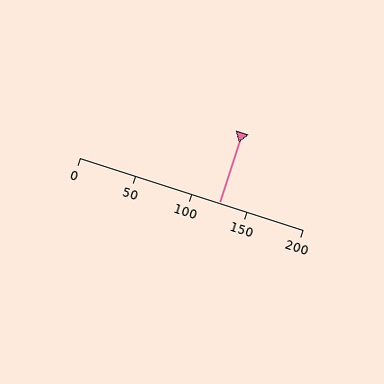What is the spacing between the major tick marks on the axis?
The major ticks are spaced 50 apart.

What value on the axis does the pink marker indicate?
The marker indicates approximately 125.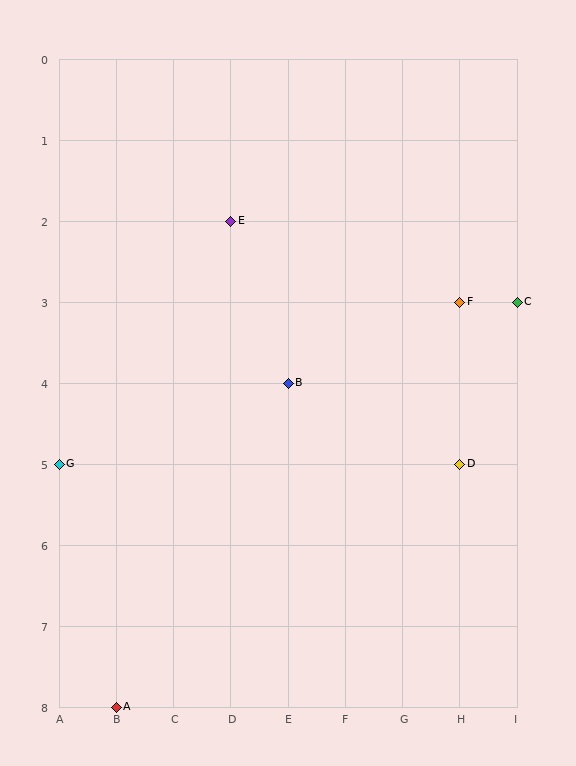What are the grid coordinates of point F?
Point F is at grid coordinates (H, 3).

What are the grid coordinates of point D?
Point D is at grid coordinates (H, 5).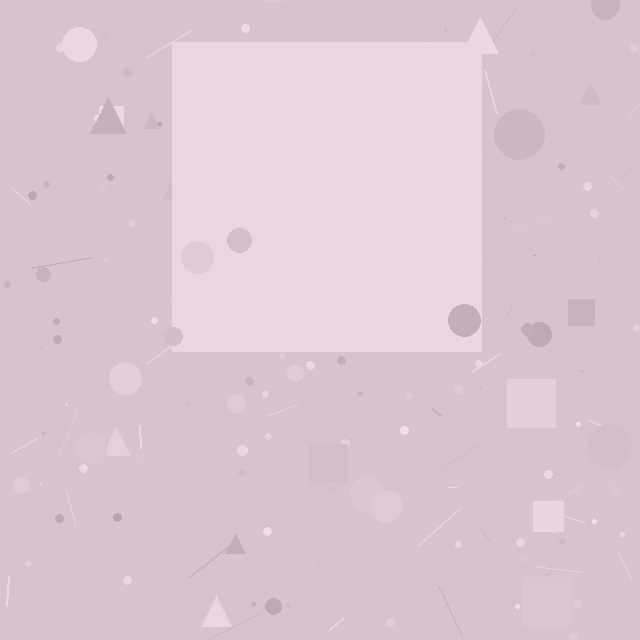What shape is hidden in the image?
A square is hidden in the image.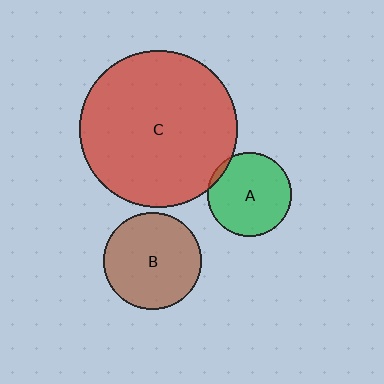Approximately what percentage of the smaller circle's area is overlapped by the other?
Approximately 5%.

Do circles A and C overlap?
Yes.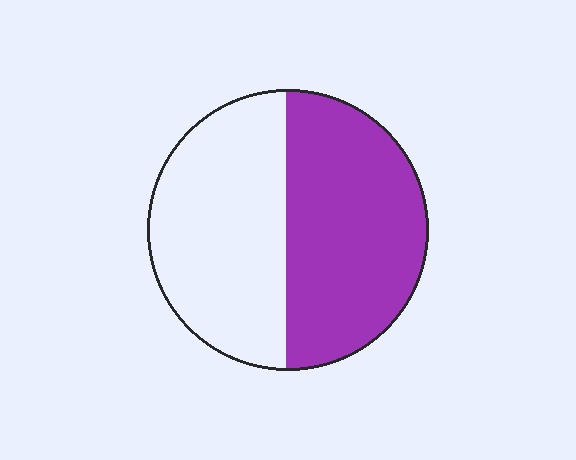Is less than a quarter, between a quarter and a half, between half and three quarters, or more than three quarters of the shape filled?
Between half and three quarters.